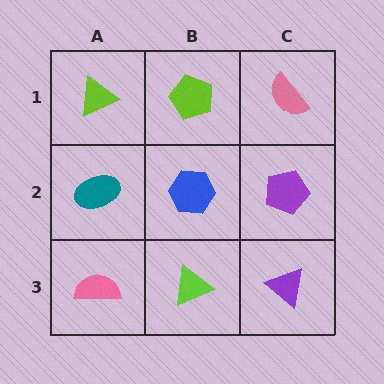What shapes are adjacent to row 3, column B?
A blue hexagon (row 2, column B), a pink semicircle (row 3, column A), a purple triangle (row 3, column C).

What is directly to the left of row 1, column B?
A lime triangle.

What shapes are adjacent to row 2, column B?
A lime pentagon (row 1, column B), a lime triangle (row 3, column B), a teal ellipse (row 2, column A), a purple pentagon (row 2, column C).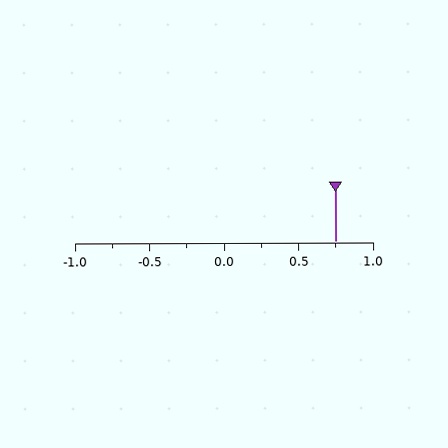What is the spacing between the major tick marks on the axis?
The major ticks are spaced 0.5 apart.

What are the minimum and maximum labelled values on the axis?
The axis runs from -1.0 to 1.0.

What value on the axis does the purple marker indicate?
The marker indicates approximately 0.75.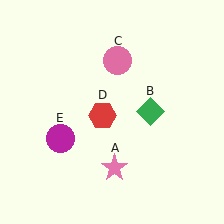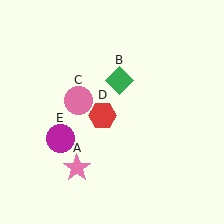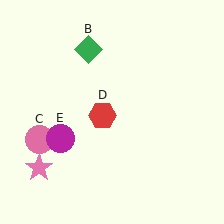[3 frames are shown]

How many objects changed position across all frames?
3 objects changed position: pink star (object A), green diamond (object B), pink circle (object C).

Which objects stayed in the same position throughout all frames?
Red hexagon (object D) and magenta circle (object E) remained stationary.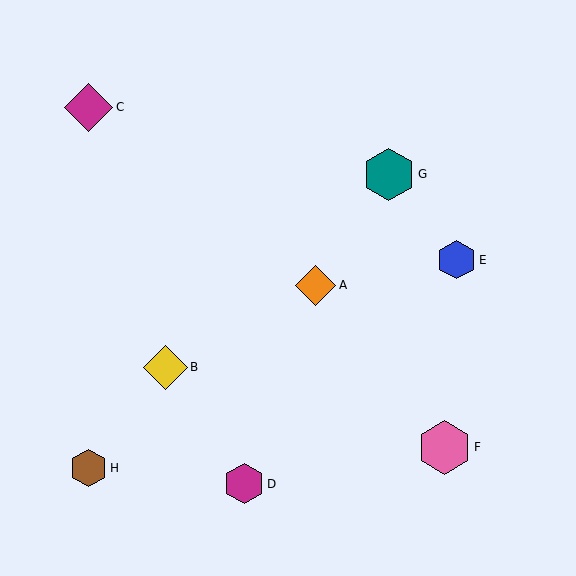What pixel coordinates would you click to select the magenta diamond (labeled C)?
Click at (89, 107) to select the magenta diamond C.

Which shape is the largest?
The pink hexagon (labeled F) is the largest.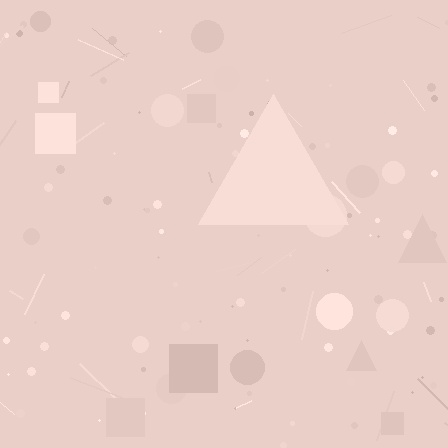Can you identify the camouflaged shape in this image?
The camouflaged shape is a triangle.